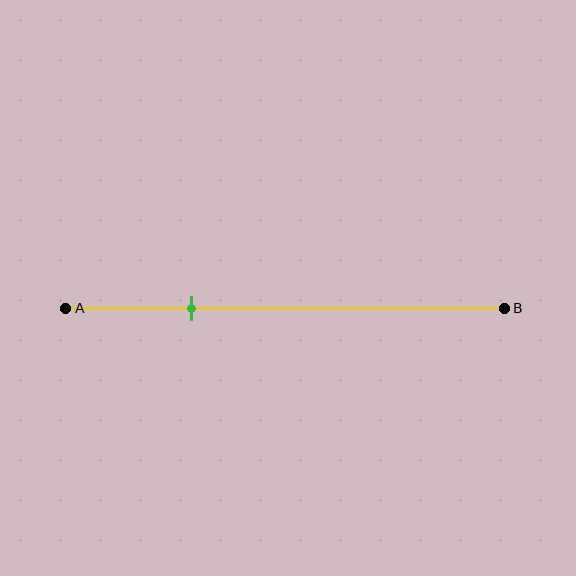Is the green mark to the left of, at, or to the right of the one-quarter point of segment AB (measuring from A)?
The green mark is to the right of the one-quarter point of segment AB.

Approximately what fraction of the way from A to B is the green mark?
The green mark is approximately 30% of the way from A to B.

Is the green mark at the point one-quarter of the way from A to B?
No, the mark is at about 30% from A, not at the 25% one-quarter point.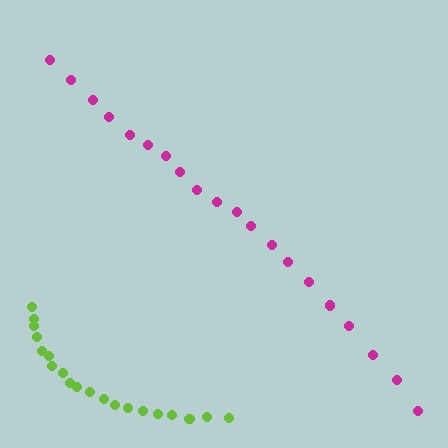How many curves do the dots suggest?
There are 2 distinct paths.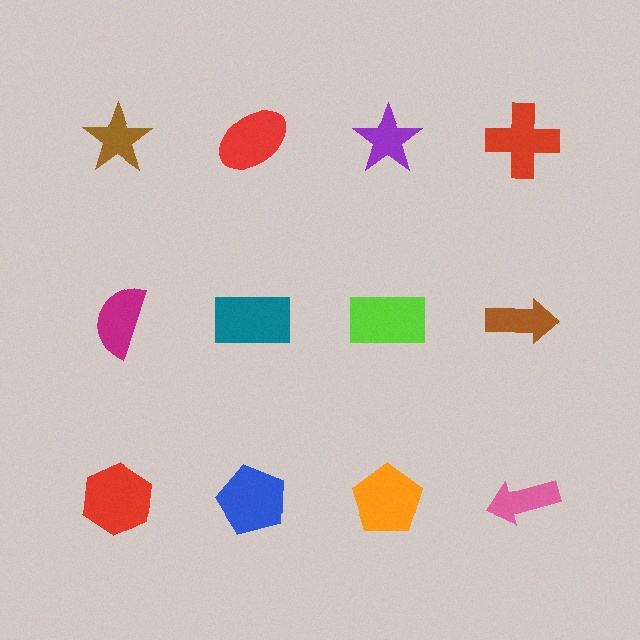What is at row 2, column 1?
A magenta semicircle.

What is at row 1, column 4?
A red cross.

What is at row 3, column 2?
A blue pentagon.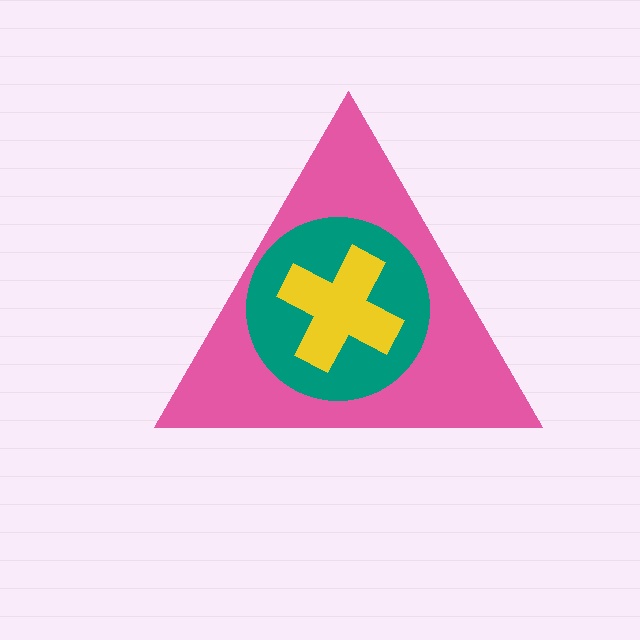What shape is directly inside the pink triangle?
The teal circle.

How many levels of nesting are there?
3.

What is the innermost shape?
The yellow cross.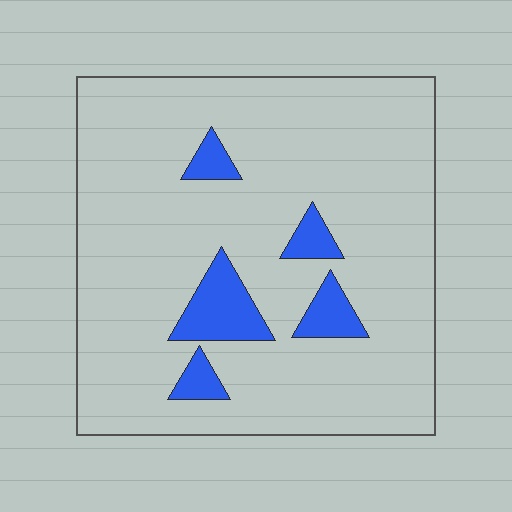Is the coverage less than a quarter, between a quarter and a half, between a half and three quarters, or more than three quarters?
Less than a quarter.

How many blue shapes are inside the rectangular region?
5.